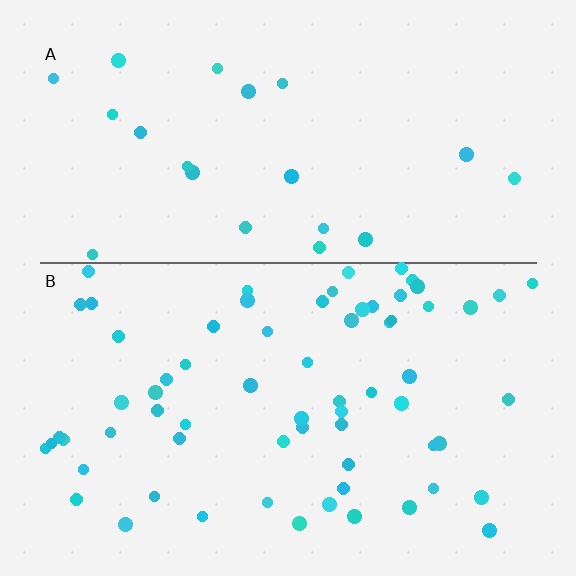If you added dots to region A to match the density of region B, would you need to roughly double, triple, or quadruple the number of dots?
Approximately triple.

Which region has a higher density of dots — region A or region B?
B (the bottom).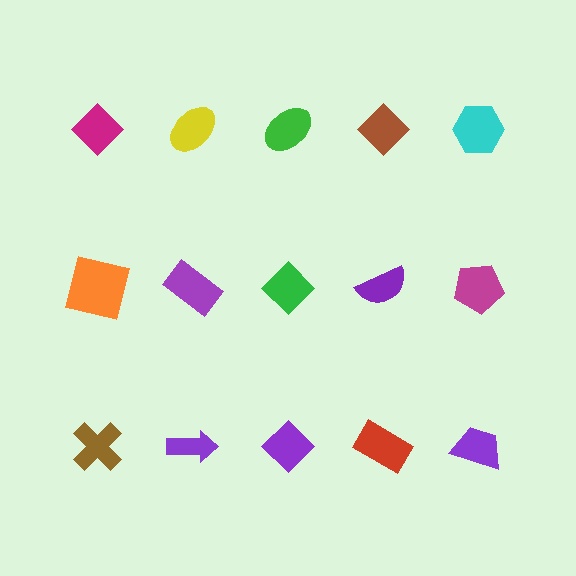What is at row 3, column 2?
A purple arrow.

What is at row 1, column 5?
A cyan hexagon.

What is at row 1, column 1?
A magenta diamond.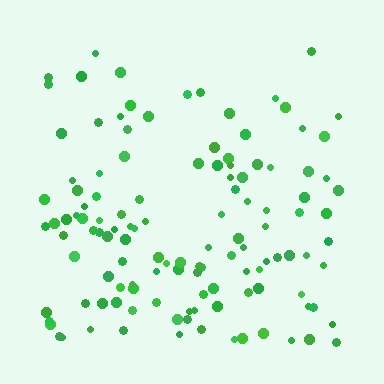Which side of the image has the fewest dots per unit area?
The top.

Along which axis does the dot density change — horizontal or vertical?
Vertical.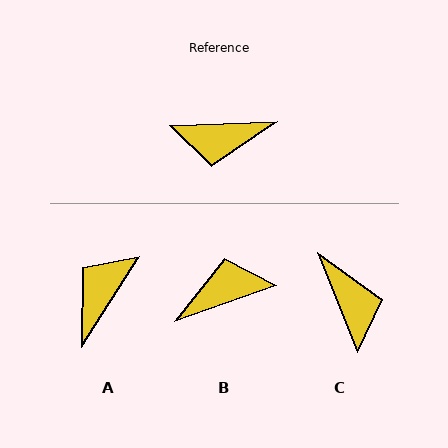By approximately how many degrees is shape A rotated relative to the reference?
Approximately 125 degrees clockwise.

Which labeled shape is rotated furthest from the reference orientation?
B, about 162 degrees away.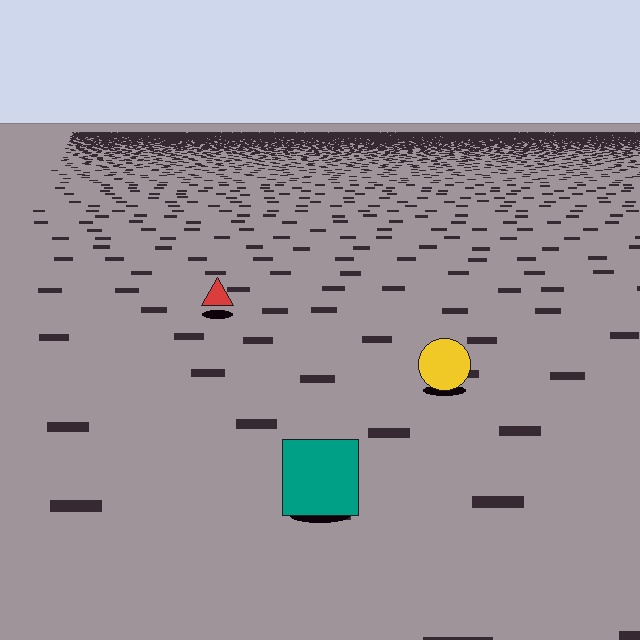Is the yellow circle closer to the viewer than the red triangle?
Yes. The yellow circle is closer — you can tell from the texture gradient: the ground texture is coarser near it.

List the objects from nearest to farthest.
From nearest to farthest: the teal square, the yellow circle, the red triangle.